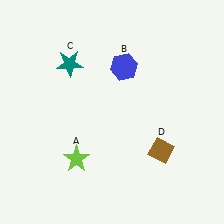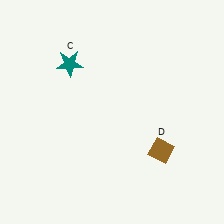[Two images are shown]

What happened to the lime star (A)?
The lime star (A) was removed in Image 2. It was in the bottom-left area of Image 1.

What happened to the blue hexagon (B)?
The blue hexagon (B) was removed in Image 2. It was in the top-right area of Image 1.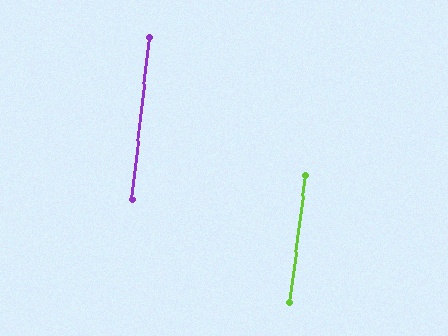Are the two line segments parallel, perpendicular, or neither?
Parallel — their directions differ by only 1.0°.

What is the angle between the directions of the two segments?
Approximately 1 degree.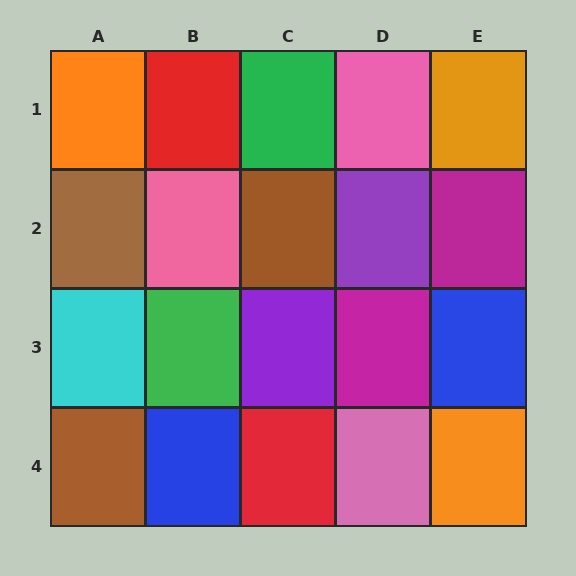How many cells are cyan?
1 cell is cyan.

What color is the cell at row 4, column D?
Pink.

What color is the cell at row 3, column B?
Green.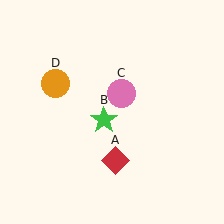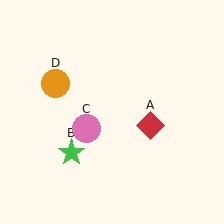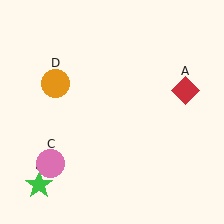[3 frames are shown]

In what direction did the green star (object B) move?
The green star (object B) moved down and to the left.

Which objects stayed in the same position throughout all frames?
Orange circle (object D) remained stationary.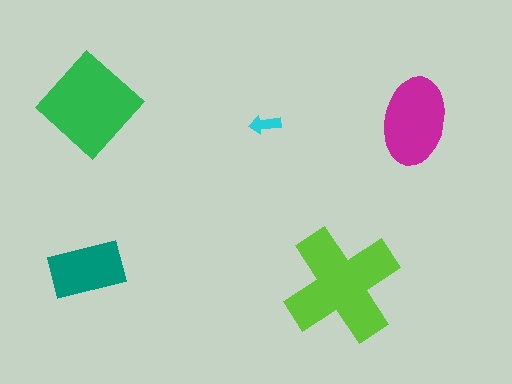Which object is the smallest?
The cyan arrow.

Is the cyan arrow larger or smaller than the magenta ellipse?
Smaller.